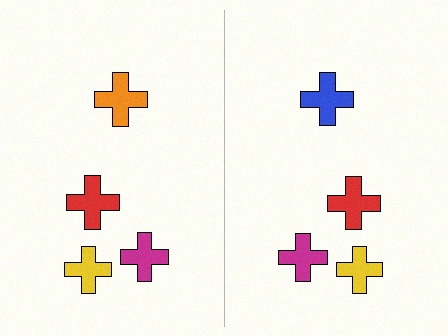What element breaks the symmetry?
The blue cross on the right side breaks the symmetry — its mirror counterpart is orange.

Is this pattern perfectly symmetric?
No, the pattern is not perfectly symmetric. The blue cross on the right side breaks the symmetry — its mirror counterpart is orange.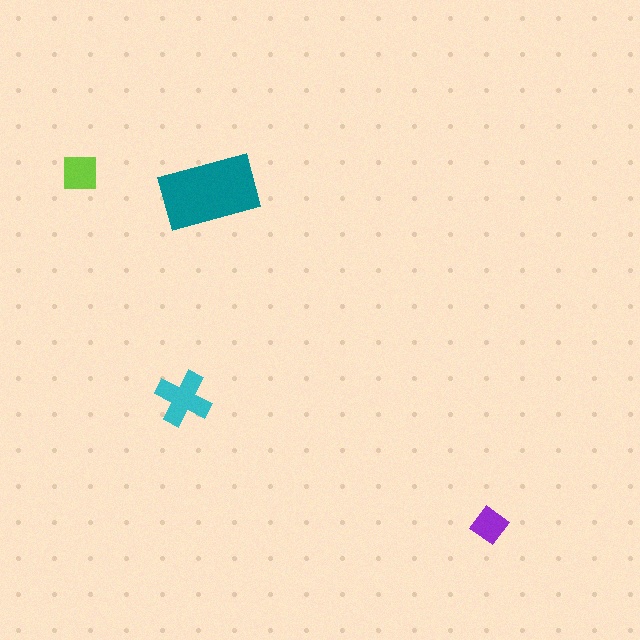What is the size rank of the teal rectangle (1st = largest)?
1st.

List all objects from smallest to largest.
The purple diamond, the lime square, the cyan cross, the teal rectangle.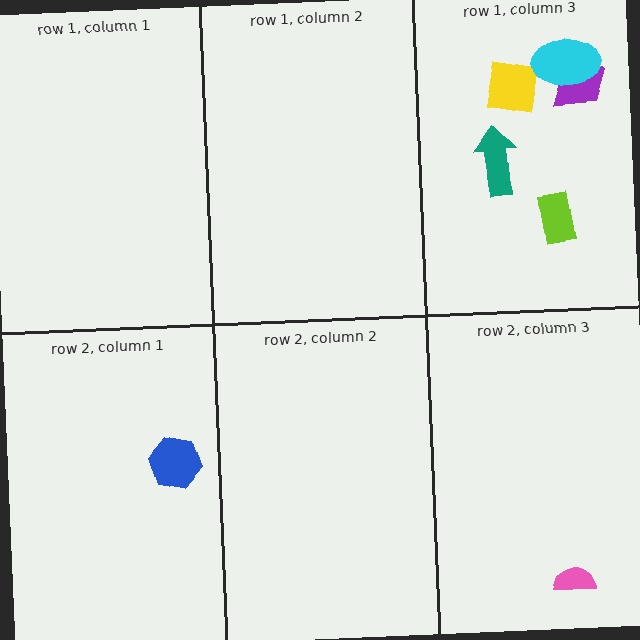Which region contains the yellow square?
The row 1, column 3 region.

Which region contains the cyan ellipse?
The row 1, column 3 region.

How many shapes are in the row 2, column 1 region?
1.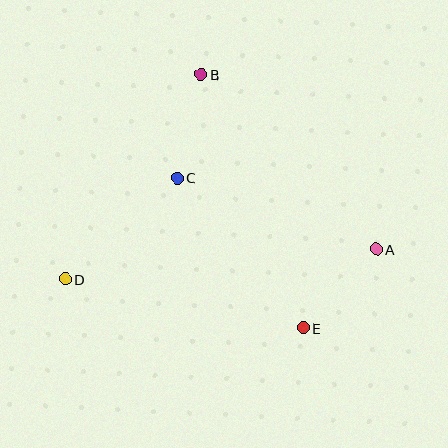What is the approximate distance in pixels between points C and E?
The distance between C and E is approximately 196 pixels.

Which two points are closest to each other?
Points B and C are closest to each other.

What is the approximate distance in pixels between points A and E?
The distance between A and E is approximately 107 pixels.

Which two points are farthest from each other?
Points A and D are farthest from each other.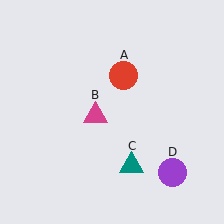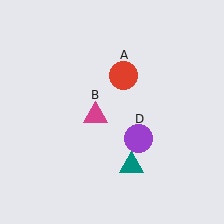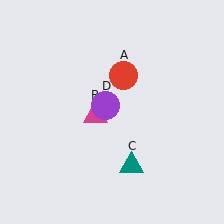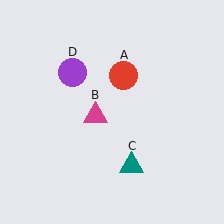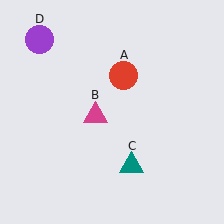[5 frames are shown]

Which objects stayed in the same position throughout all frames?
Red circle (object A) and magenta triangle (object B) and teal triangle (object C) remained stationary.